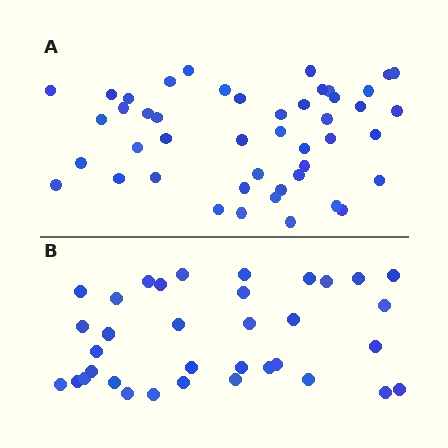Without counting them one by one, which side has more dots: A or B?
Region A (the top region) has more dots.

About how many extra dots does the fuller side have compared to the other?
Region A has roughly 12 or so more dots than region B.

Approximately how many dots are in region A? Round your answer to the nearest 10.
About 50 dots. (The exact count is 46, which rounds to 50.)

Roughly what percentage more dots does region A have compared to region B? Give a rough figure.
About 30% more.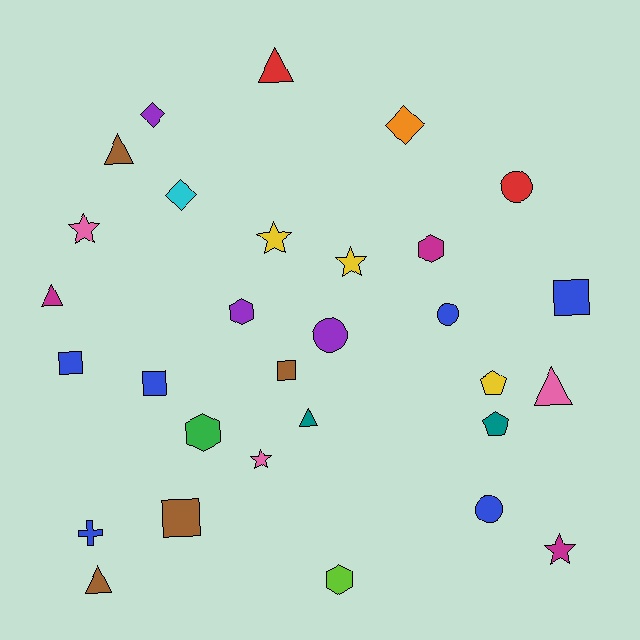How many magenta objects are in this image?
There are 3 magenta objects.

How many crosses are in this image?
There is 1 cross.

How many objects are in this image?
There are 30 objects.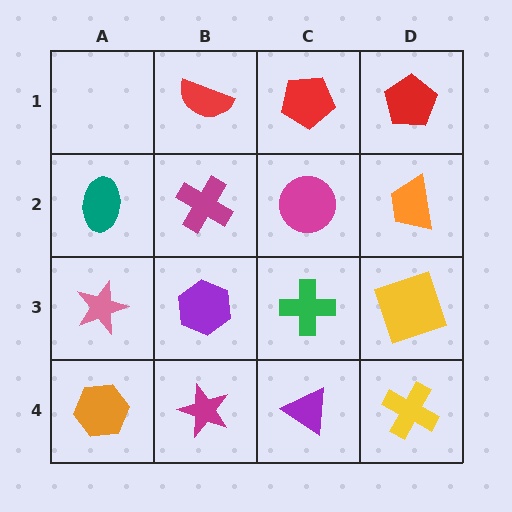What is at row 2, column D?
An orange trapezoid.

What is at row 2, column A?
A teal ellipse.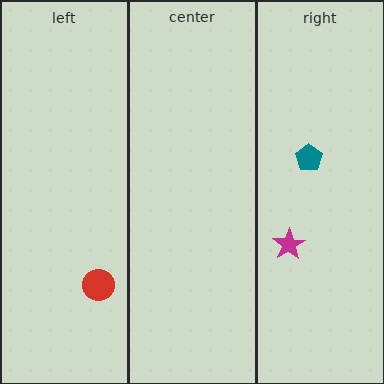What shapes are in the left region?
The red circle.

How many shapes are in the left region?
1.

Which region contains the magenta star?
The right region.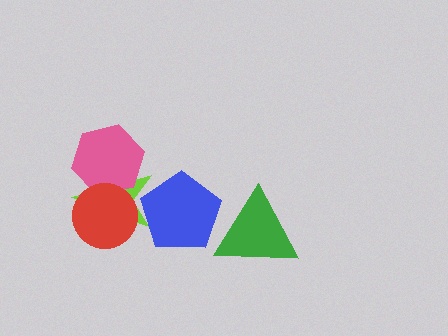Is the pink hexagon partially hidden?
Yes, it is partially covered by another shape.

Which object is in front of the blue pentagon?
The green triangle is in front of the blue pentagon.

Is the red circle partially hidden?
No, no other shape covers it.